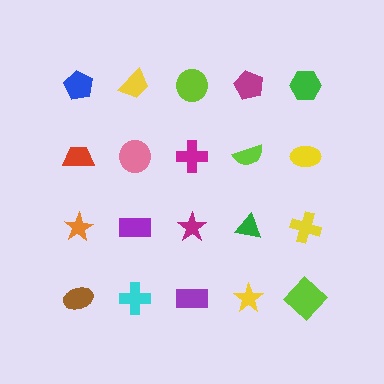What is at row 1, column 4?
A magenta pentagon.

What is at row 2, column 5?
A yellow ellipse.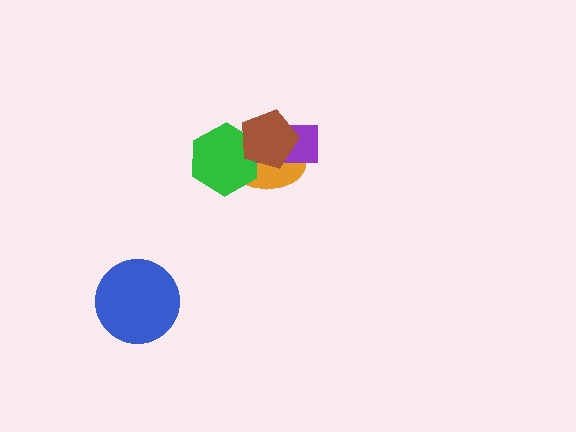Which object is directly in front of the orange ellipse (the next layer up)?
The green hexagon is directly in front of the orange ellipse.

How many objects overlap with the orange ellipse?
3 objects overlap with the orange ellipse.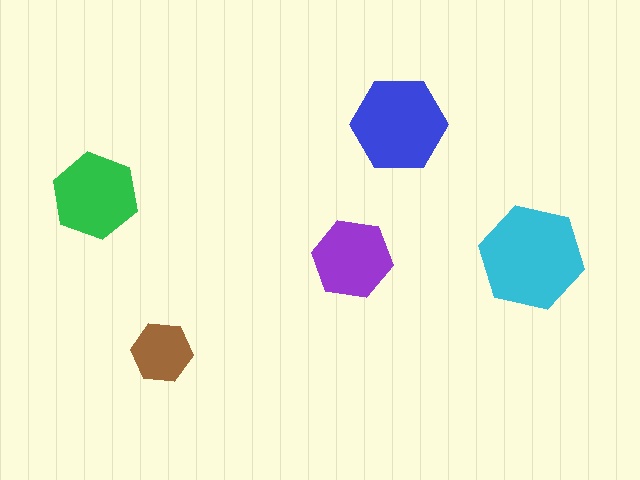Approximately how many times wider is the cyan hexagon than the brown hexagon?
About 1.5 times wider.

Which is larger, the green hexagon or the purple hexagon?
The green one.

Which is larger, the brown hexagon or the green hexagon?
The green one.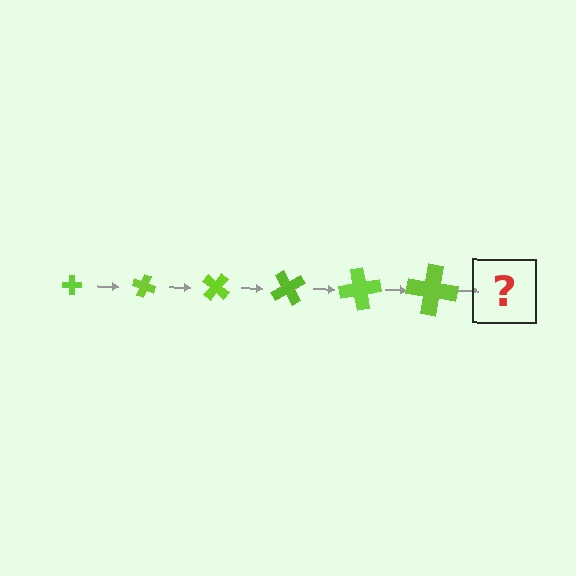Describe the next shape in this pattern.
It should be a cross, larger than the previous one and rotated 120 degrees from the start.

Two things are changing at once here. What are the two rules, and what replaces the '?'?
The two rules are that the cross grows larger each step and it rotates 20 degrees each step. The '?' should be a cross, larger than the previous one and rotated 120 degrees from the start.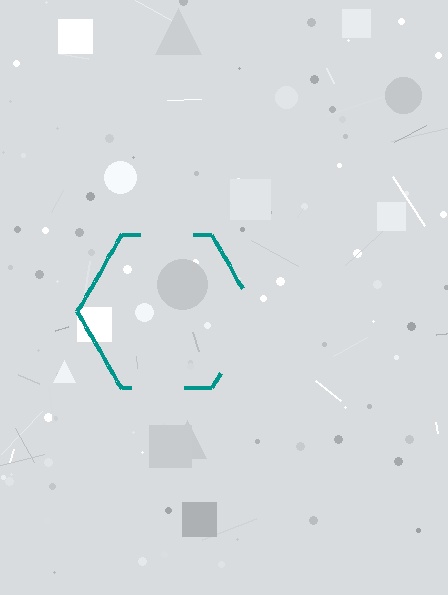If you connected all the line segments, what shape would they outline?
They would outline a hexagon.